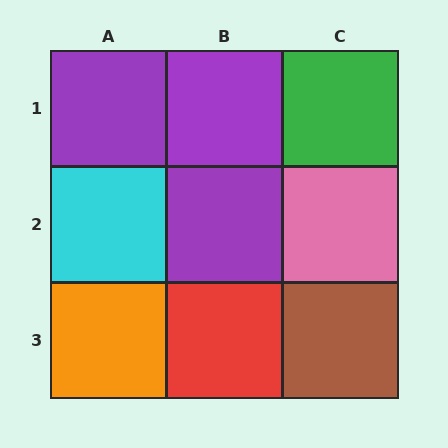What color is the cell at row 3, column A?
Orange.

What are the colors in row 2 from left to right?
Cyan, purple, pink.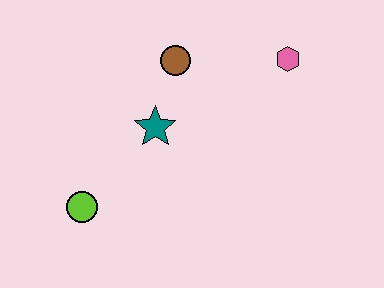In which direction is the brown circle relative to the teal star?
The brown circle is above the teal star.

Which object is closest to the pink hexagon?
The brown circle is closest to the pink hexagon.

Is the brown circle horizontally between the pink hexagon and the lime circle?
Yes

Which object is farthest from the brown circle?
The lime circle is farthest from the brown circle.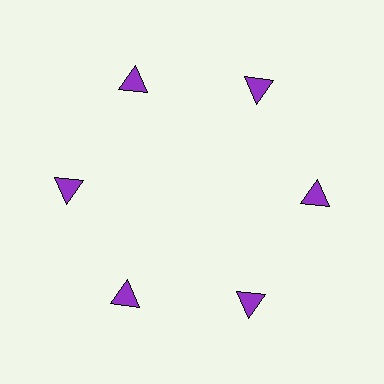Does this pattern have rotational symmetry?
Yes, this pattern has 6-fold rotational symmetry. It looks the same after rotating 60 degrees around the center.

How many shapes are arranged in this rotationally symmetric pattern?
There are 6 shapes, arranged in 6 groups of 1.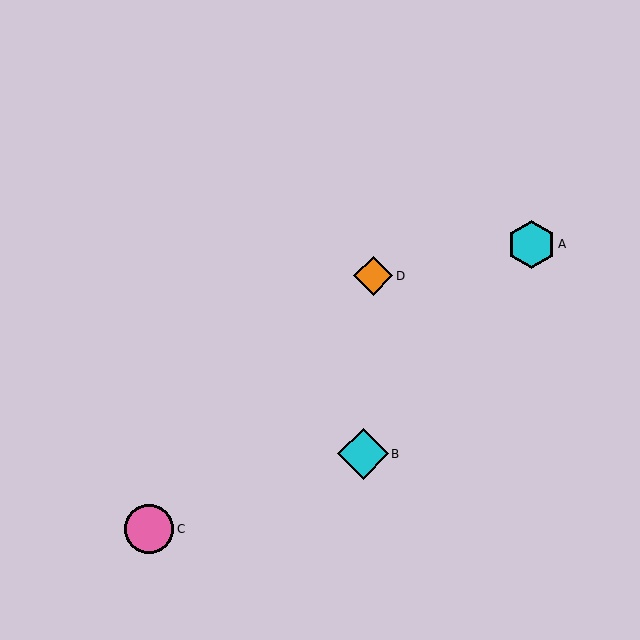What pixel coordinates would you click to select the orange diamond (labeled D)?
Click at (373, 276) to select the orange diamond D.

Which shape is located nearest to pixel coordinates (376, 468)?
The cyan diamond (labeled B) at (363, 454) is nearest to that location.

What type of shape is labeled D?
Shape D is an orange diamond.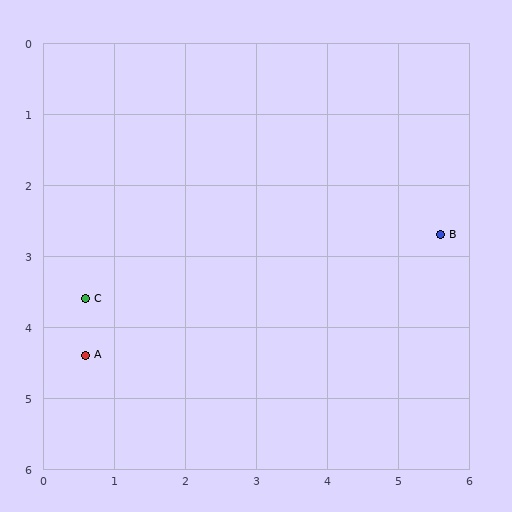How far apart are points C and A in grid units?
Points C and A are about 0.8 grid units apart.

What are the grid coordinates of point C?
Point C is at approximately (0.6, 3.6).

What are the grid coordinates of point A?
Point A is at approximately (0.6, 4.4).